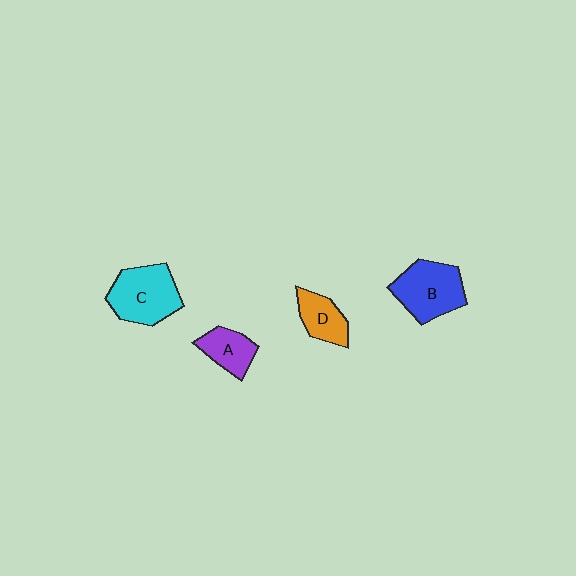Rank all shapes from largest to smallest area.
From largest to smallest: C (cyan), B (blue), D (orange), A (purple).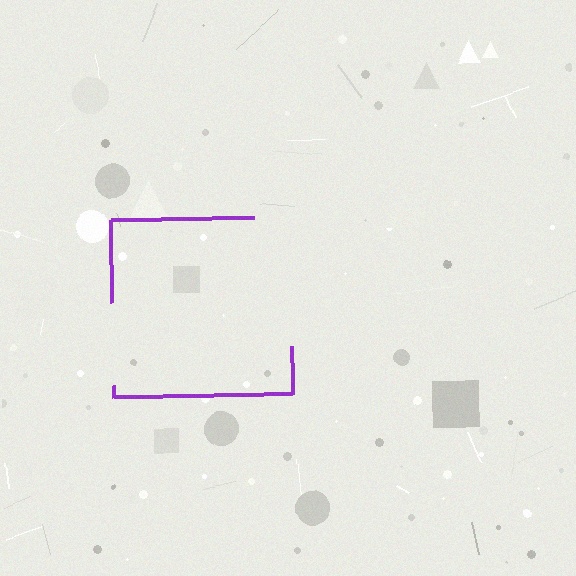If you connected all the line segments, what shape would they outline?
They would outline a square.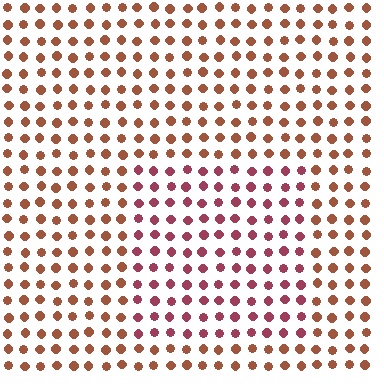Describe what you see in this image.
The image is filled with small brown elements in a uniform arrangement. A rectangle-shaped region is visible where the elements are tinted to a slightly different hue, forming a subtle color boundary.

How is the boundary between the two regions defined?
The boundary is defined purely by a slight shift in hue (about 34 degrees). Spacing, size, and orientation are identical on both sides.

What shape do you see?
I see a rectangle.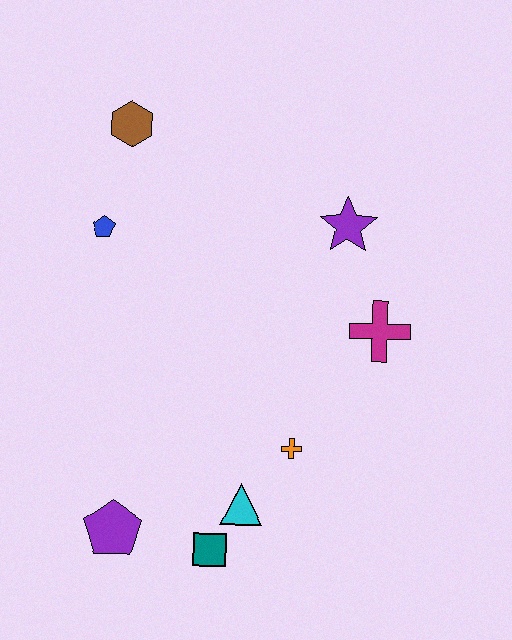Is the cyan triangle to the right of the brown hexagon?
Yes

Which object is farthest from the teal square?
The brown hexagon is farthest from the teal square.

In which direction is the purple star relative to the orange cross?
The purple star is above the orange cross.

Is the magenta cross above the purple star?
No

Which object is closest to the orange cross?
The cyan triangle is closest to the orange cross.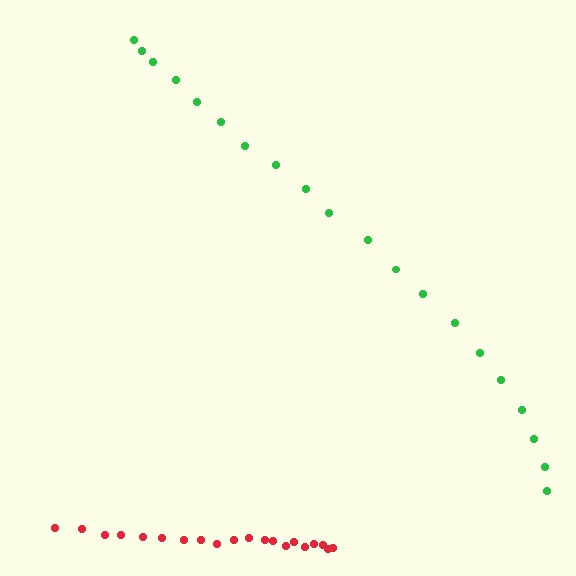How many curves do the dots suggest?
There are 2 distinct paths.